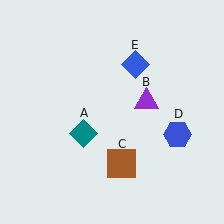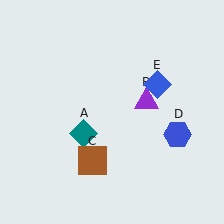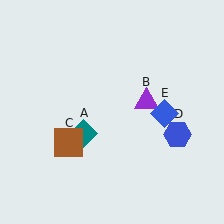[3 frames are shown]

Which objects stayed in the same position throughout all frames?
Teal diamond (object A) and purple triangle (object B) and blue hexagon (object D) remained stationary.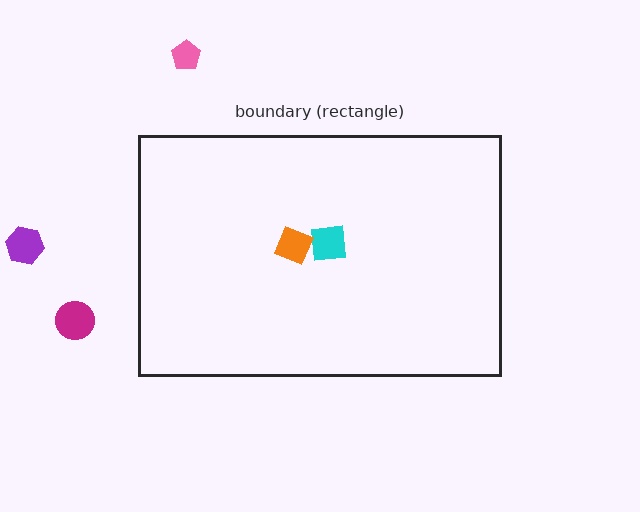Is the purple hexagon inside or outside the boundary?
Outside.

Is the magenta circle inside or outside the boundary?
Outside.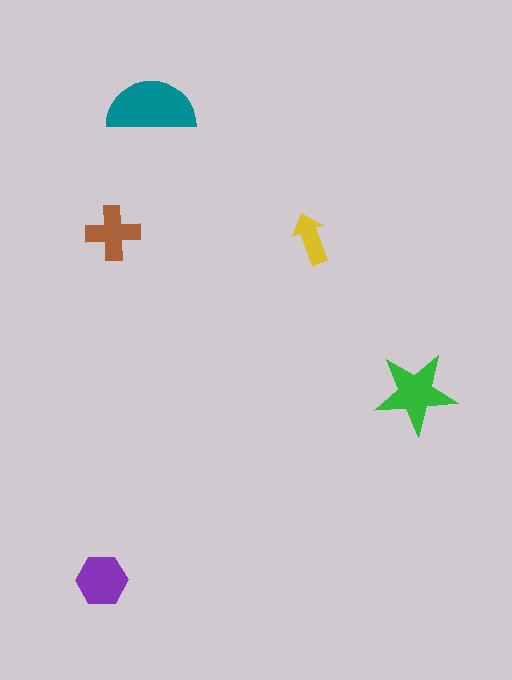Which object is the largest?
The teal semicircle.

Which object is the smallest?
The yellow arrow.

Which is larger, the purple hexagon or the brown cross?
The purple hexagon.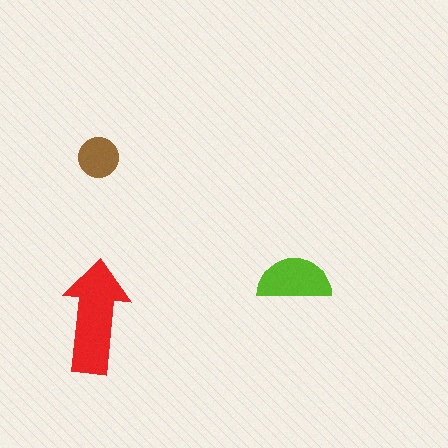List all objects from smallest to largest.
The brown circle, the lime semicircle, the red arrow.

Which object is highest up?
The brown circle is topmost.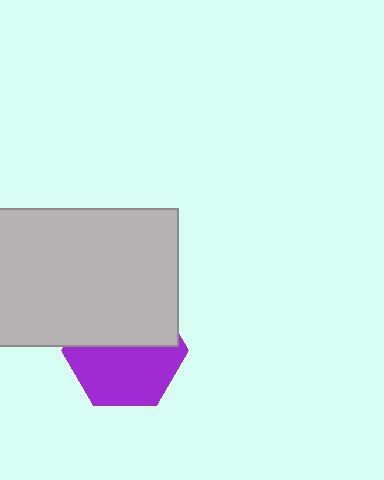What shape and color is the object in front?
The object in front is a light gray rectangle.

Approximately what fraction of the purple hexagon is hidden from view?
Roughly 46% of the purple hexagon is hidden behind the light gray rectangle.